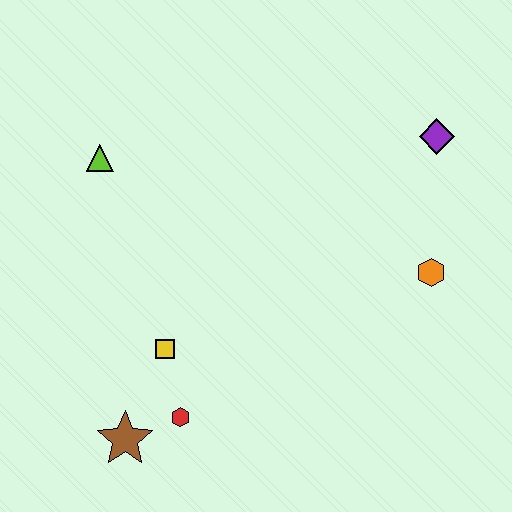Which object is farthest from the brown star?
The purple diamond is farthest from the brown star.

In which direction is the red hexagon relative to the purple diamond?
The red hexagon is below the purple diamond.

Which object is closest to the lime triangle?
The yellow square is closest to the lime triangle.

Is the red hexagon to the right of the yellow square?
Yes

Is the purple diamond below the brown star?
No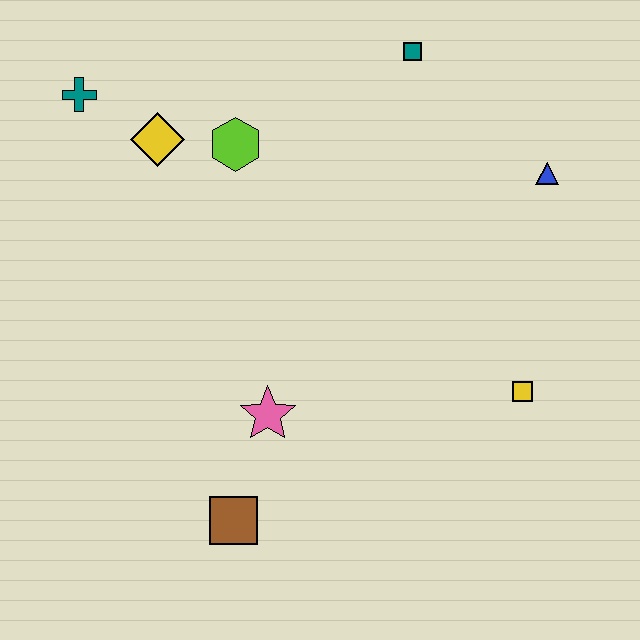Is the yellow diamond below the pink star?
No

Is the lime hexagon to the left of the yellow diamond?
No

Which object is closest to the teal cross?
The yellow diamond is closest to the teal cross.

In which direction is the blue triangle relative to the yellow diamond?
The blue triangle is to the right of the yellow diamond.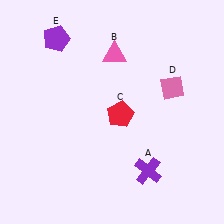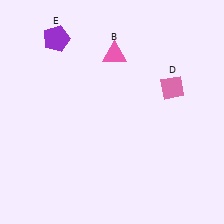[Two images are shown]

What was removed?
The red pentagon (C), the purple cross (A) were removed in Image 2.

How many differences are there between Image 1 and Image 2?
There are 2 differences between the two images.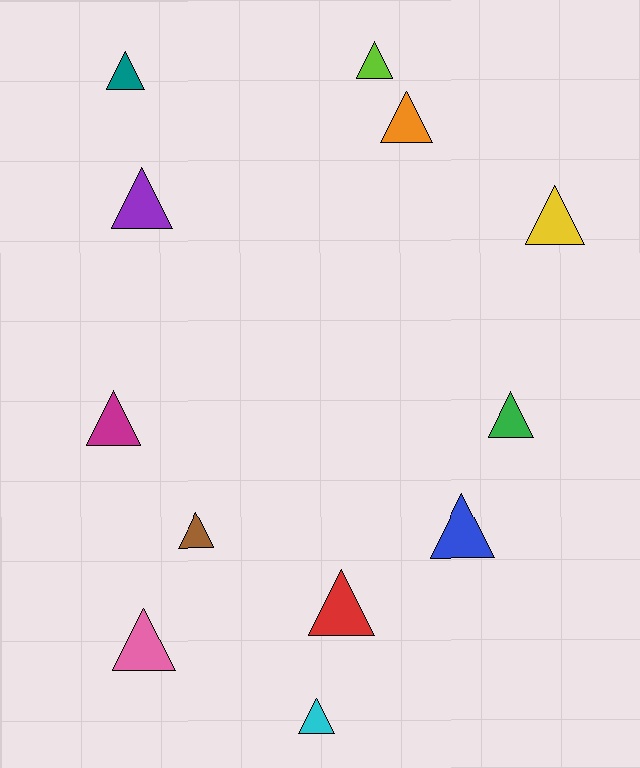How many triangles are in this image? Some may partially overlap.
There are 12 triangles.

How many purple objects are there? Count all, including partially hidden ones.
There is 1 purple object.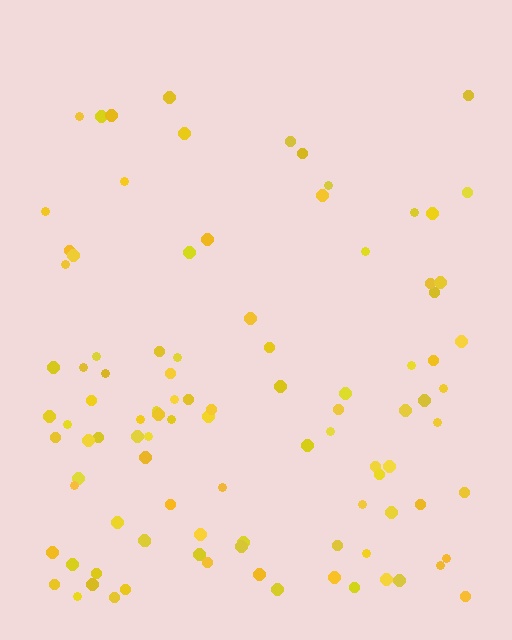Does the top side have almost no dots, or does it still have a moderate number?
Still a moderate number, just noticeably fewer than the bottom.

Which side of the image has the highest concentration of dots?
The bottom.